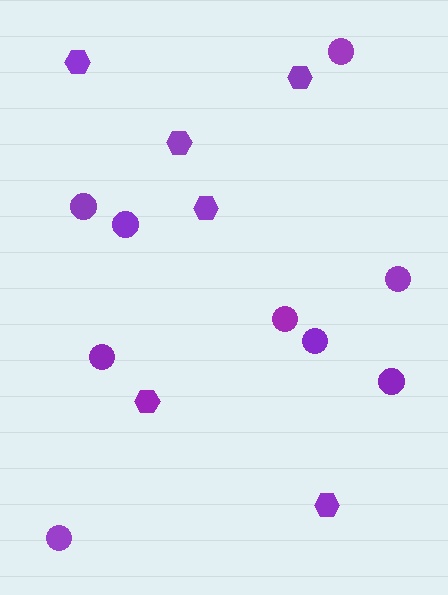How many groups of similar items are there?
There are 2 groups: one group of circles (9) and one group of hexagons (6).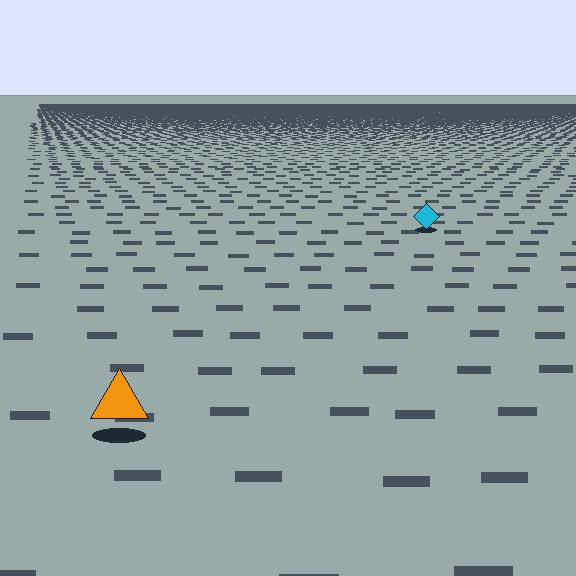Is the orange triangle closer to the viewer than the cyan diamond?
Yes. The orange triangle is closer — you can tell from the texture gradient: the ground texture is coarser near it.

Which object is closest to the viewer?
The orange triangle is closest. The texture marks near it are larger and more spread out.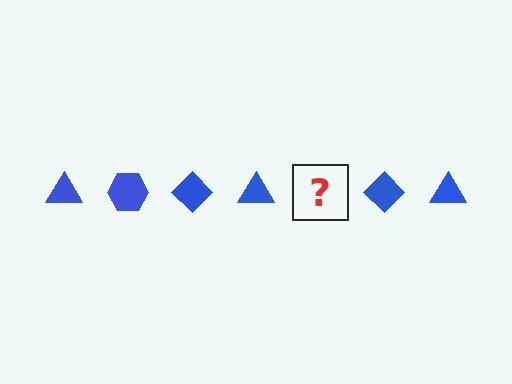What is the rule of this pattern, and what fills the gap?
The rule is that the pattern cycles through triangle, hexagon, diamond shapes in blue. The gap should be filled with a blue hexagon.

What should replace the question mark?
The question mark should be replaced with a blue hexagon.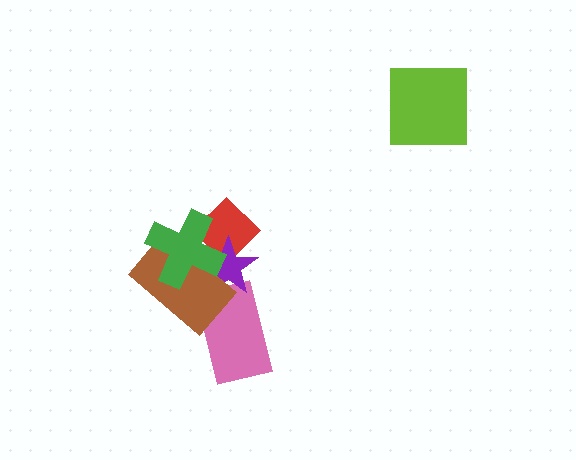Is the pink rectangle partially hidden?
Yes, it is partially covered by another shape.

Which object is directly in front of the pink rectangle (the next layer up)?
The purple star is directly in front of the pink rectangle.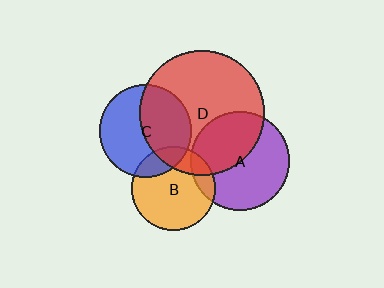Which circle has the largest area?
Circle D (red).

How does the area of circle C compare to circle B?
Approximately 1.2 times.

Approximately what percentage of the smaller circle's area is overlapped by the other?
Approximately 20%.